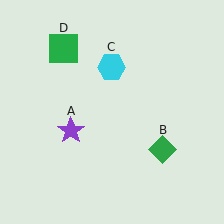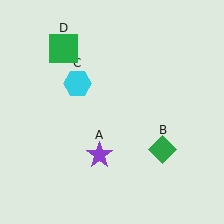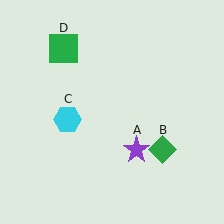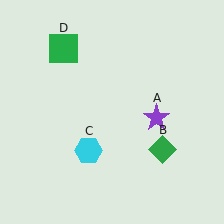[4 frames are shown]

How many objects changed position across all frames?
2 objects changed position: purple star (object A), cyan hexagon (object C).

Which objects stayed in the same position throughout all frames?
Green diamond (object B) and green square (object D) remained stationary.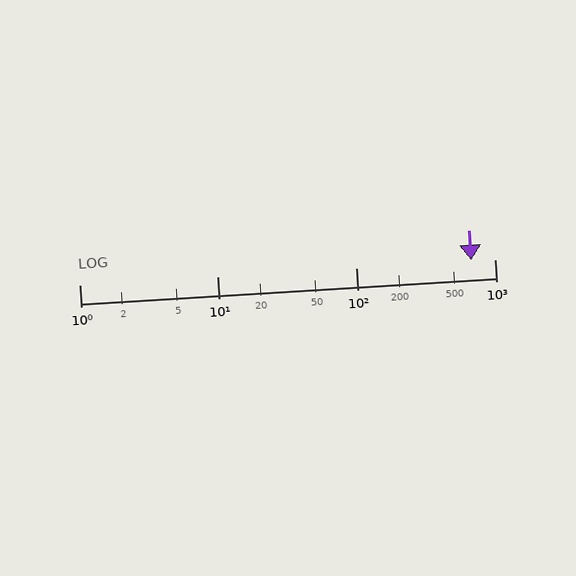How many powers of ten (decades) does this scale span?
The scale spans 3 decades, from 1 to 1000.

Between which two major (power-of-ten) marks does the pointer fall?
The pointer is between 100 and 1000.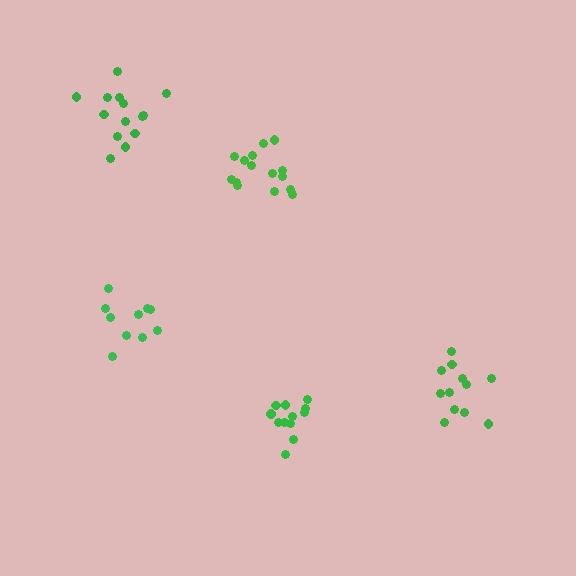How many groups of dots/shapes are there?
There are 5 groups.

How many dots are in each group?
Group 1: 12 dots, Group 2: 15 dots, Group 3: 12 dots, Group 4: 10 dots, Group 5: 14 dots (63 total).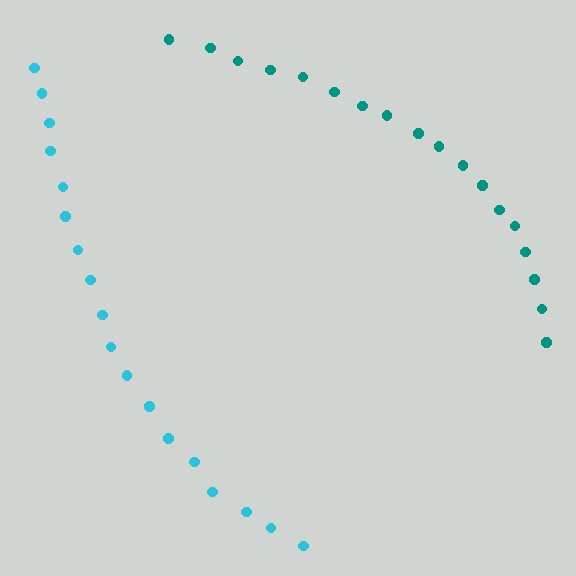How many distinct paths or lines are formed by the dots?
There are 2 distinct paths.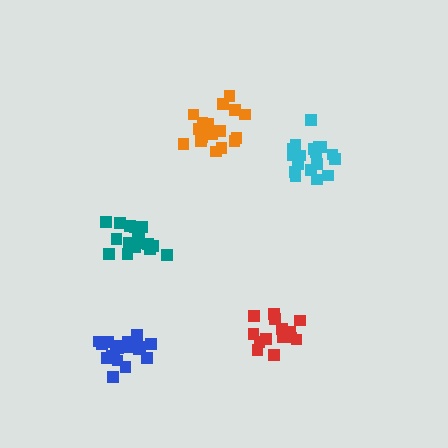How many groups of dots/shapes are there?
There are 5 groups.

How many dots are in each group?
Group 1: 17 dots, Group 2: 18 dots, Group 3: 15 dots, Group 4: 18 dots, Group 5: 18 dots (86 total).